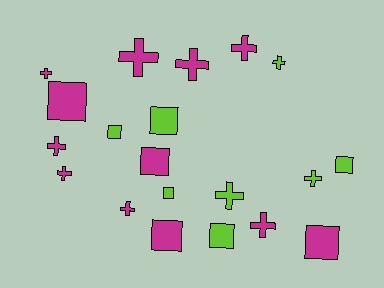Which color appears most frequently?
Magenta, with 12 objects.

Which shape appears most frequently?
Cross, with 11 objects.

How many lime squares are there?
There are 5 lime squares.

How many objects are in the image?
There are 20 objects.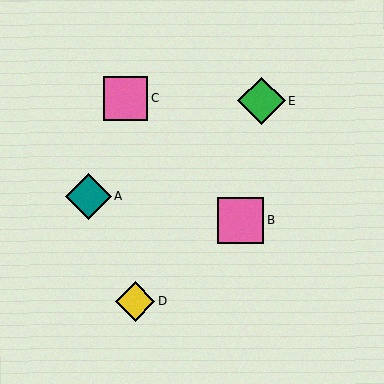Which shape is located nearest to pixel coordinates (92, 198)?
The teal diamond (labeled A) at (89, 197) is nearest to that location.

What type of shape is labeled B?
Shape B is a pink square.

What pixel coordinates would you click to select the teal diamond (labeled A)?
Click at (89, 197) to select the teal diamond A.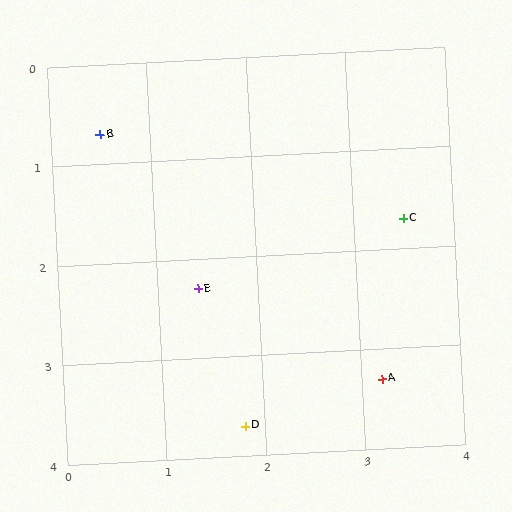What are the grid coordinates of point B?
Point B is at approximately (0.5, 0.7).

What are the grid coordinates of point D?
Point D is at approximately (1.8, 3.7).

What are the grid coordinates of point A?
Point A is at approximately (3.2, 3.3).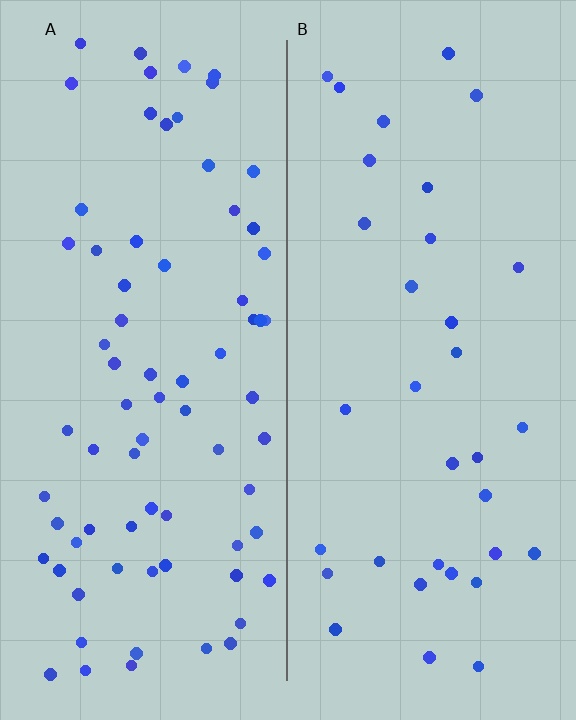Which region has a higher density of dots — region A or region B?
A (the left).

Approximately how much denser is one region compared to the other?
Approximately 2.2× — region A over region B.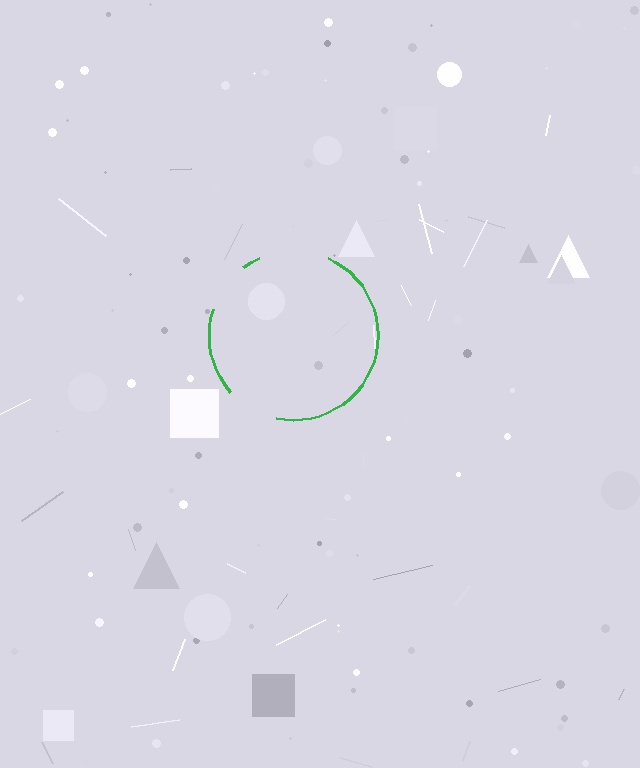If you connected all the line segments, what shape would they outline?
They would outline a circle.